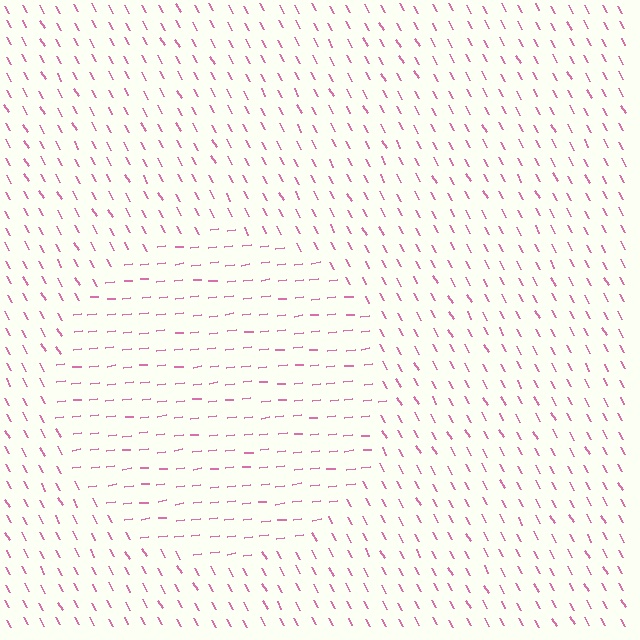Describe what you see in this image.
The image is filled with small pink line segments. A circle region in the image has lines oriented differently from the surrounding lines, creating a visible texture boundary.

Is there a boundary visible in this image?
Yes, there is a texture boundary formed by a change in line orientation.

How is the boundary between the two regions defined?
The boundary is defined purely by a change in line orientation (approximately 68 degrees difference). All lines are the same color and thickness.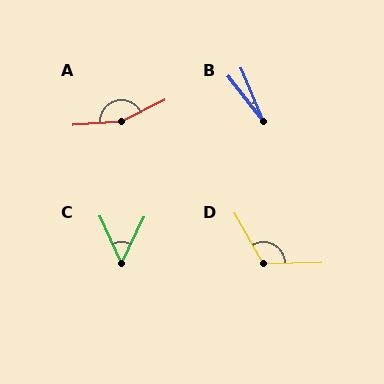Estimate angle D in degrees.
Approximately 118 degrees.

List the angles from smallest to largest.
B (15°), C (51°), D (118°), A (158°).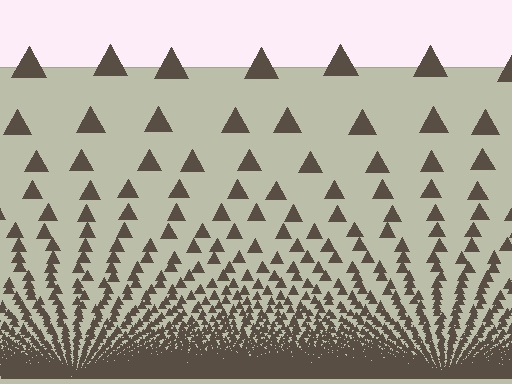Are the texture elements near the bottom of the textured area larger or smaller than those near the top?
Smaller. The gradient is inverted — elements near the bottom are smaller and denser.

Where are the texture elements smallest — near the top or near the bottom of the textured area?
Near the bottom.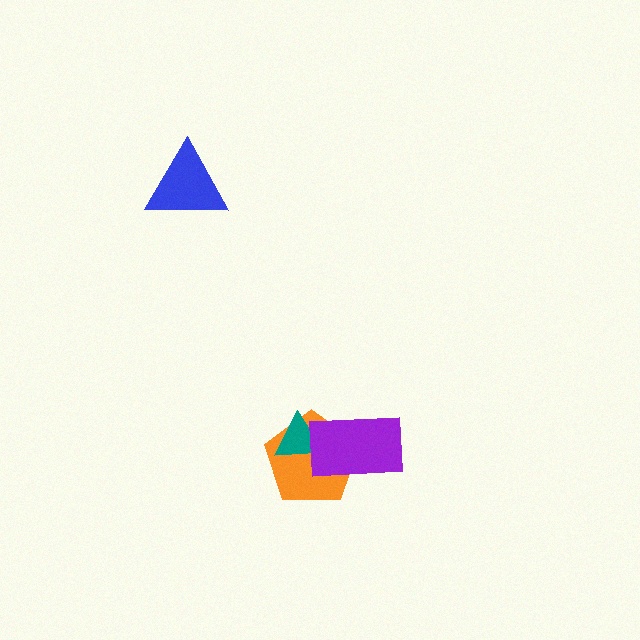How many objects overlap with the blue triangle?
0 objects overlap with the blue triangle.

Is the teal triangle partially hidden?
Yes, it is partially covered by another shape.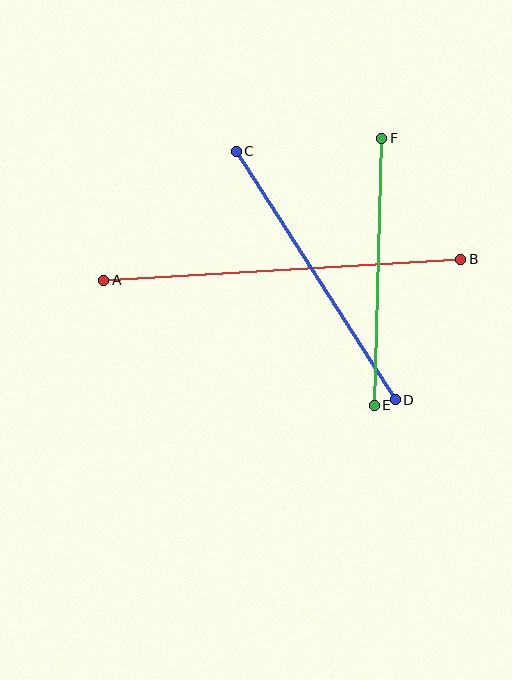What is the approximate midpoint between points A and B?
The midpoint is at approximately (282, 270) pixels.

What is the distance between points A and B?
The distance is approximately 358 pixels.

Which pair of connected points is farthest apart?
Points A and B are farthest apart.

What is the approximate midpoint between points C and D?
The midpoint is at approximately (316, 275) pixels.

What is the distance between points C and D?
The distance is approximately 295 pixels.